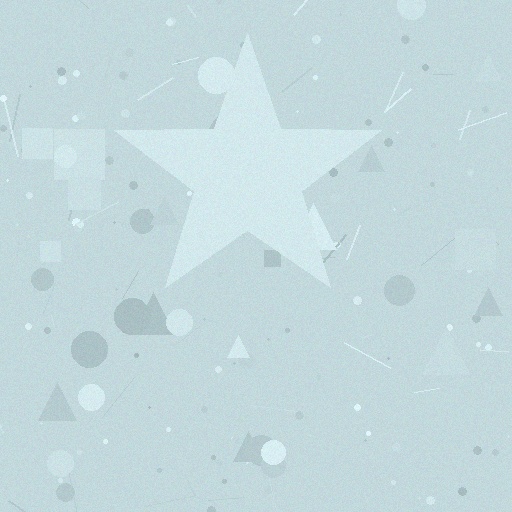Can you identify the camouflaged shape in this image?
The camouflaged shape is a star.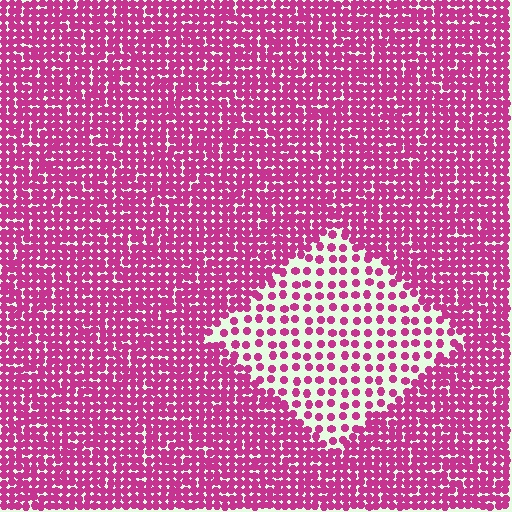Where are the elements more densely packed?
The elements are more densely packed outside the diamond boundary.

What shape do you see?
I see a diamond.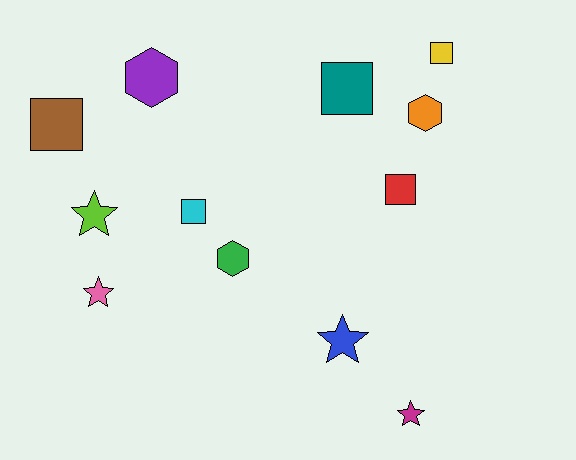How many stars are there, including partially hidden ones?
There are 4 stars.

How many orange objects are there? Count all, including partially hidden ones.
There is 1 orange object.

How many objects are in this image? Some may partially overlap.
There are 12 objects.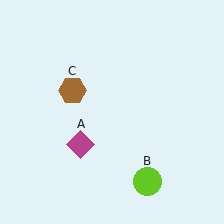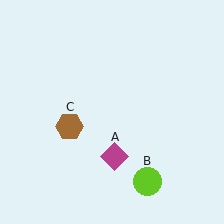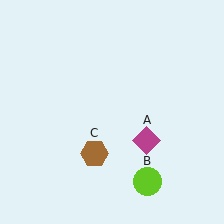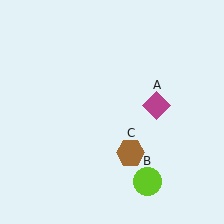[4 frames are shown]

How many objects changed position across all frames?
2 objects changed position: magenta diamond (object A), brown hexagon (object C).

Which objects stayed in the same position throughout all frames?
Lime circle (object B) remained stationary.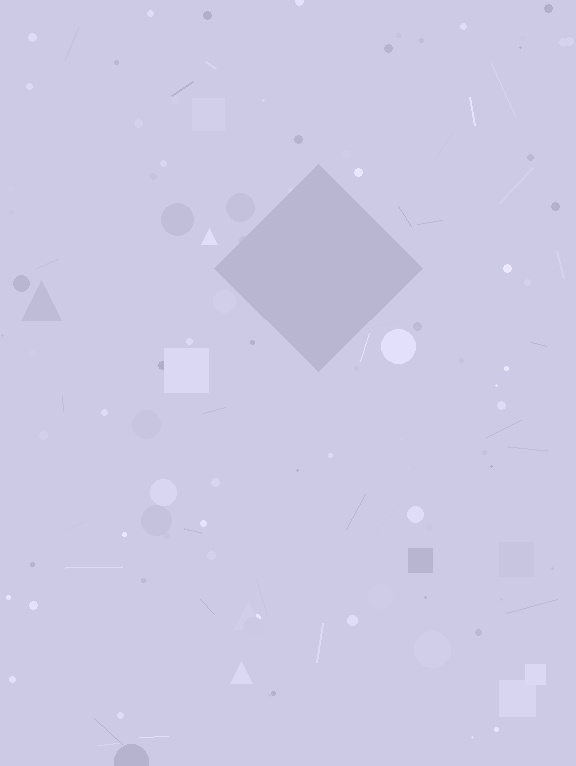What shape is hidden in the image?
A diamond is hidden in the image.